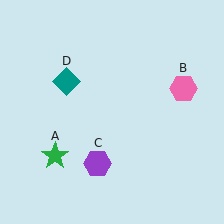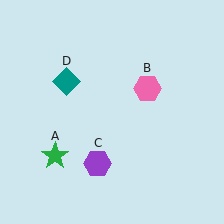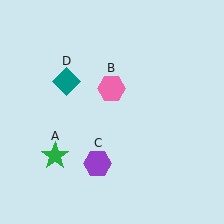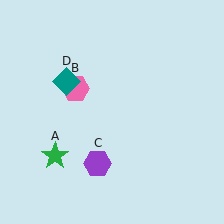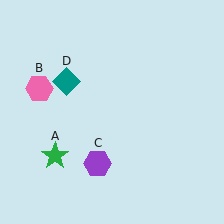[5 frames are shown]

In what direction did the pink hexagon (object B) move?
The pink hexagon (object B) moved left.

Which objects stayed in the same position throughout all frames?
Green star (object A) and purple hexagon (object C) and teal diamond (object D) remained stationary.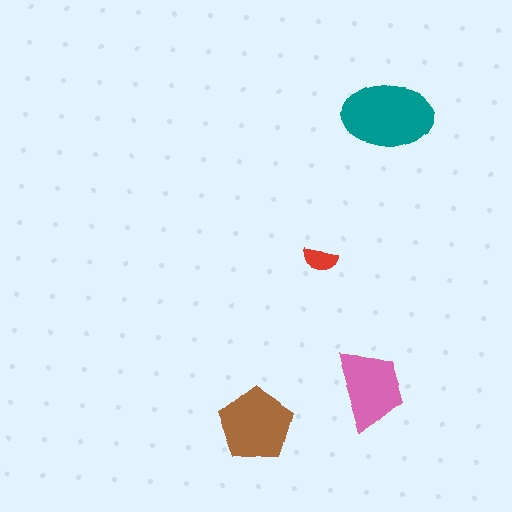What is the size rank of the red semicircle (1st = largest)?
4th.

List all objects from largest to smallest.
The teal ellipse, the brown pentagon, the pink trapezoid, the red semicircle.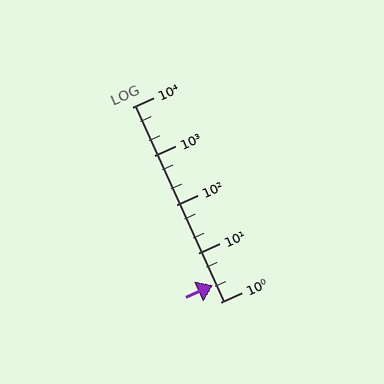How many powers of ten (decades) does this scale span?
The scale spans 4 decades, from 1 to 10000.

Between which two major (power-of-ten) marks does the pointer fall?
The pointer is between 1 and 10.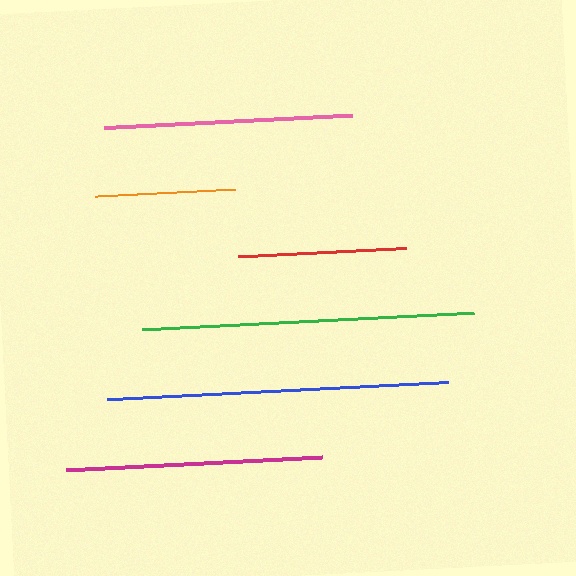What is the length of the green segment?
The green segment is approximately 332 pixels long.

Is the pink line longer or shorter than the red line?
The pink line is longer than the red line.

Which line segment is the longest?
The blue line is the longest at approximately 341 pixels.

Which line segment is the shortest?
The orange line is the shortest at approximately 140 pixels.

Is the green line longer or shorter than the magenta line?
The green line is longer than the magenta line.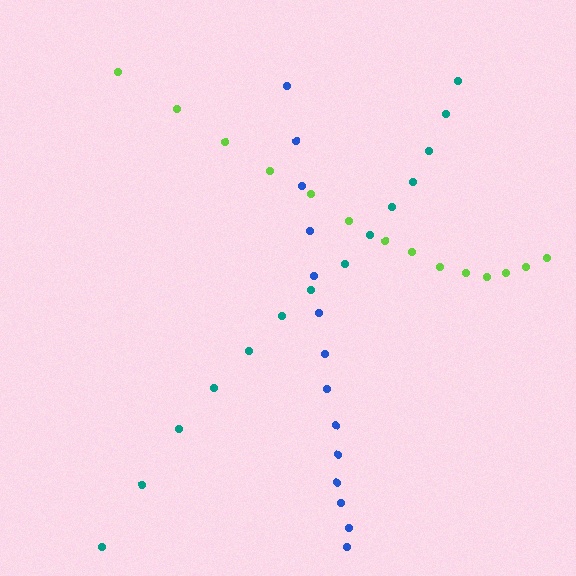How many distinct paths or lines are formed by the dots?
There are 3 distinct paths.